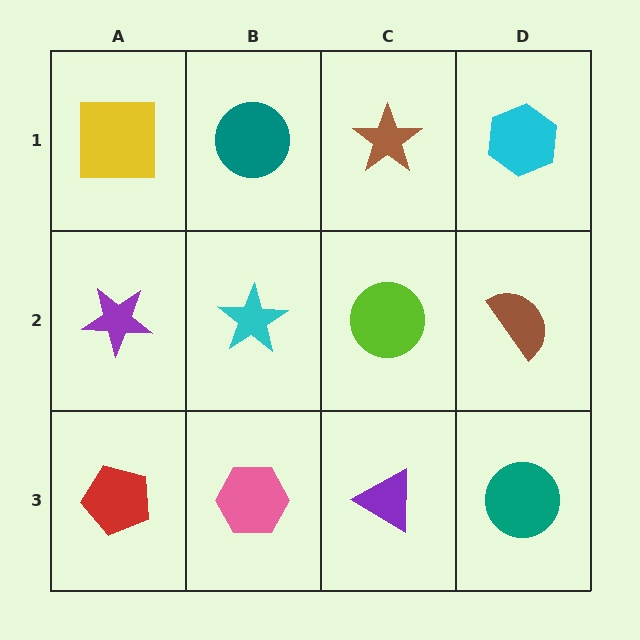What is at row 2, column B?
A cyan star.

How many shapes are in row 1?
4 shapes.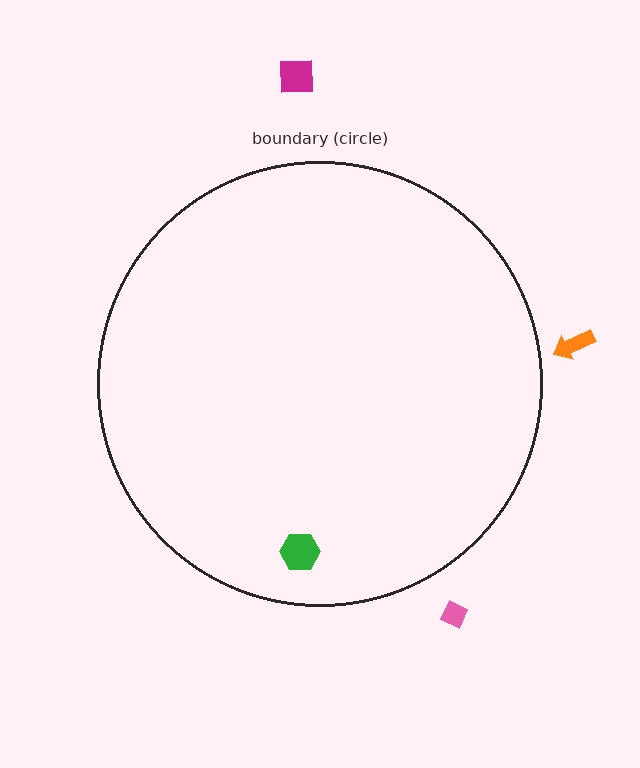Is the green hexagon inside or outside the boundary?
Inside.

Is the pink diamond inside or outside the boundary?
Outside.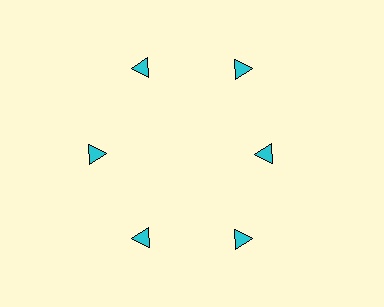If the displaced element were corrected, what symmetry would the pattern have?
It would have 6-fold rotational symmetry — the pattern would map onto itself every 60 degrees.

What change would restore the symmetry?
The symmetry would be restored by moving it outward, back onto the ring so that all 6 triangles sit at equal angles and equal distance from the center.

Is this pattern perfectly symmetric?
No. The 6 cyan triangles are arranged in a ring, but one element near the 3 o'clock position is pulled inward toward the center, breaking the 6-fold rotational symmetry.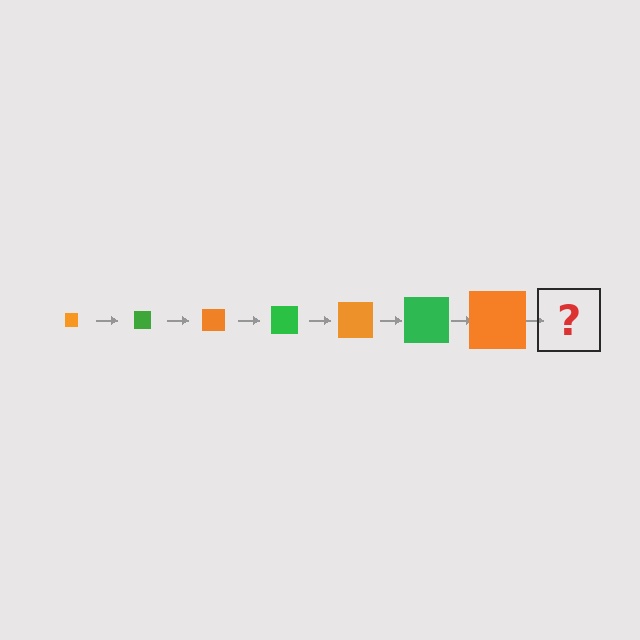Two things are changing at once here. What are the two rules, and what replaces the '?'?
The two rules are that the square grows larger each step and the color cycles through orange and green. The '?' should be a green square, larger than the previous one.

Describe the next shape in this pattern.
It should be a green square, larger than the previous one.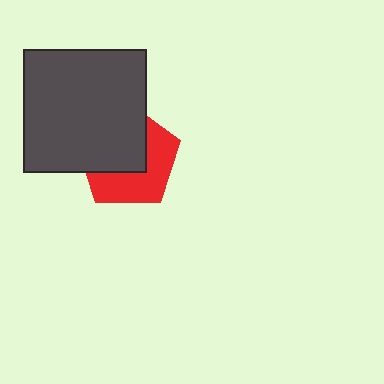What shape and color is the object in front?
The object in front is a dark gray square.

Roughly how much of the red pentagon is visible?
About half of it is visible (roughly 48%).